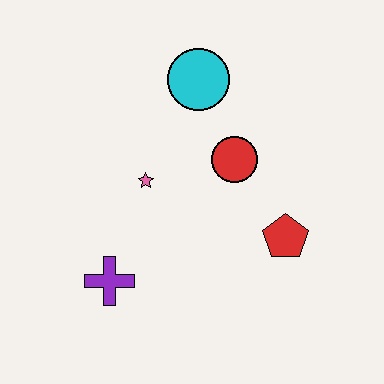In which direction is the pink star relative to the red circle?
The pink star is to the left of the red circle.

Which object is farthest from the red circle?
The purple cross is farthest from the red circle.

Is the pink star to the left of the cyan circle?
Yes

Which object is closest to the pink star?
The red circle is closest to the pink star.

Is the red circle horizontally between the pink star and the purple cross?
No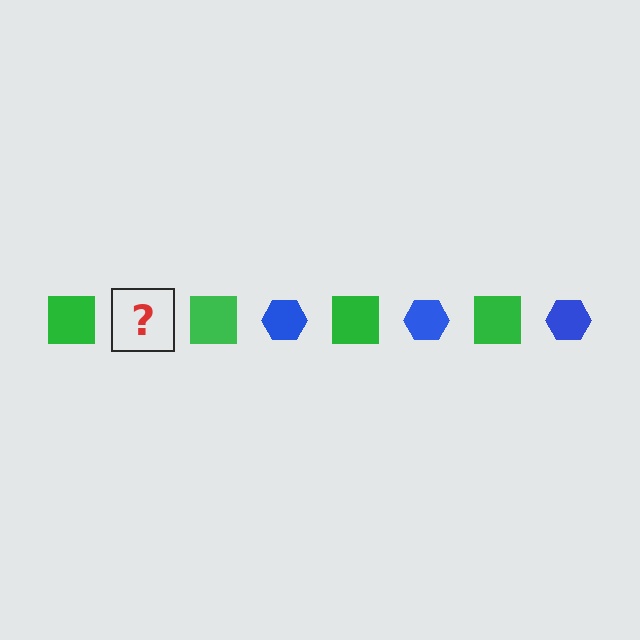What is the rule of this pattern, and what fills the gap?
The rule is that the pattern alternates between green square and blue hexagon. The gap should be filled with a blue hexagon.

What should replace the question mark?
The question mark should be replaced with a blue hexagon.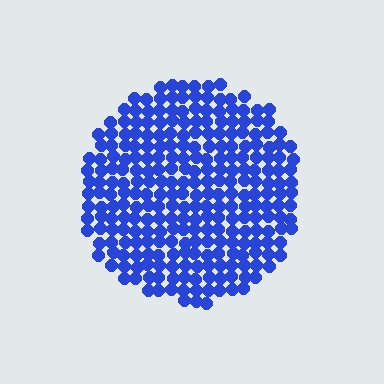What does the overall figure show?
The overall figure shows a circle.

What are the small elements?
The small elements are circles.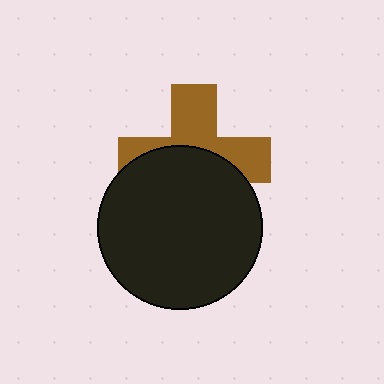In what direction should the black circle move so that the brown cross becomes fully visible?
The black circle should move down. That is the shortest direction to clear the overlap and leave the brown cross fully visible.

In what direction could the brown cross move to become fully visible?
The brown cross could move up. That would shift it out from behind the black circle entirely.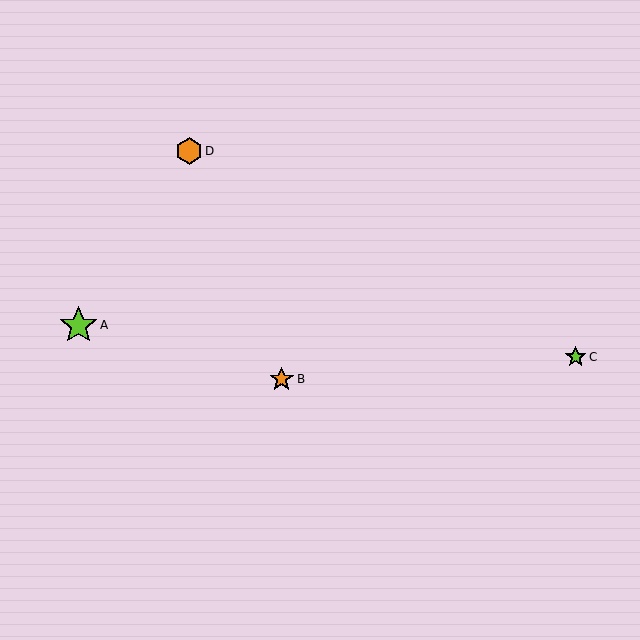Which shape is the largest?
The lime star (labeled A) is the largest.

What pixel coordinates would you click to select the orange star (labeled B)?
Click at (282, 379) to select the orange star B.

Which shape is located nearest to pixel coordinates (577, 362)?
The lime star (labeled C) at (576, 357) is nearest to that location.